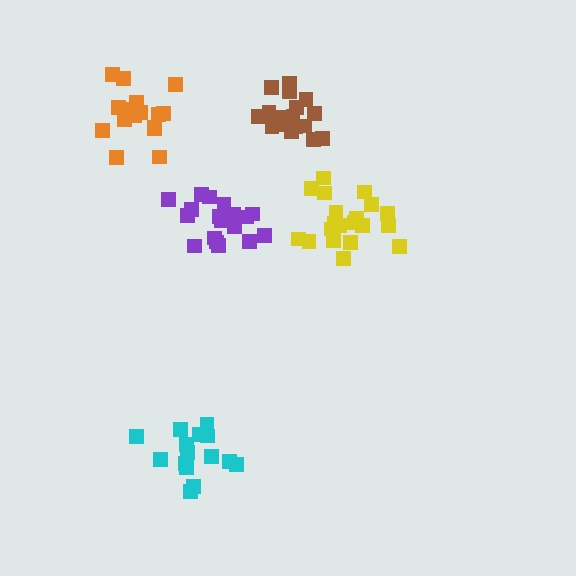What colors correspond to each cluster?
The clusters are colored: orange, yellow, brown, cyan, purple.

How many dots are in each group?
Group 1: 18 dots, Group 2: 20 dots, Group 3: 17 dots, Group 4: 15 dots, Group 5: 19 dots (89 total).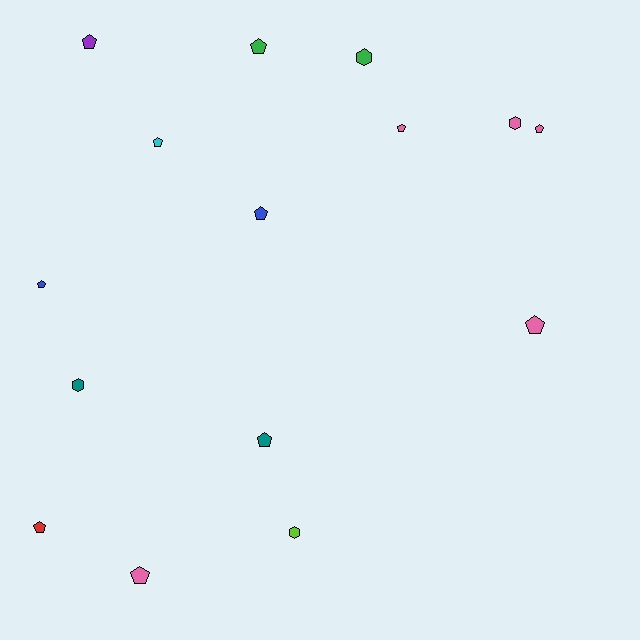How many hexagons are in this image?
There are 4 hexagons.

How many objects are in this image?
There are 15 objects.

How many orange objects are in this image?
There are no orange objects.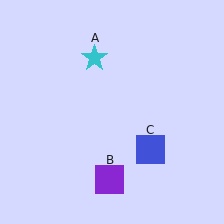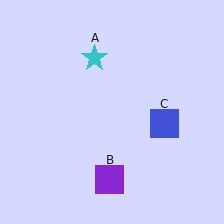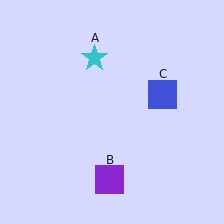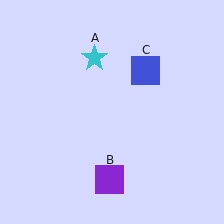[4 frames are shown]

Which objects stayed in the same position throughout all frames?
Cyan star (object A) and purple square (object B) remained stationary.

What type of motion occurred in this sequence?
The blue square (object C) rotated counterclockwise around the center of the scene.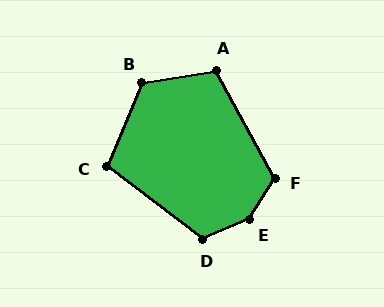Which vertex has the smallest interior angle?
C, at approximately 104 degrees.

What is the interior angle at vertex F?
Approximately 119 degrees (obtuse).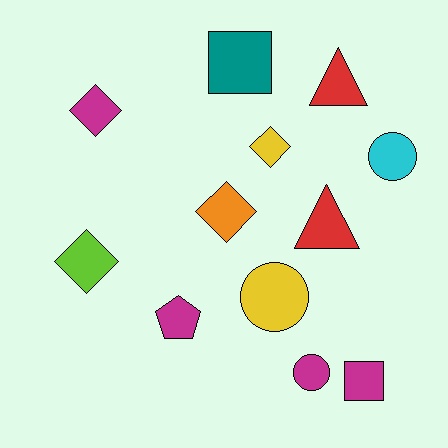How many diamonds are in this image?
There are 4 diamonds.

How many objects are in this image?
There are 12 objects.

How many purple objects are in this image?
There are no purple objects.